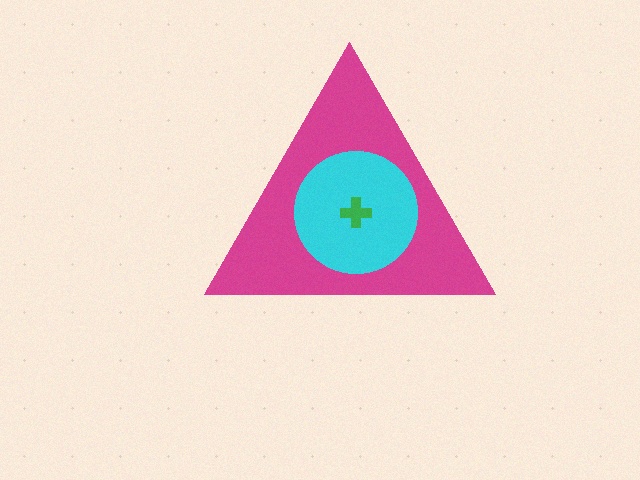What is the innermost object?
The green cross.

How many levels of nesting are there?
3.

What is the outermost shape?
The magenta triangle.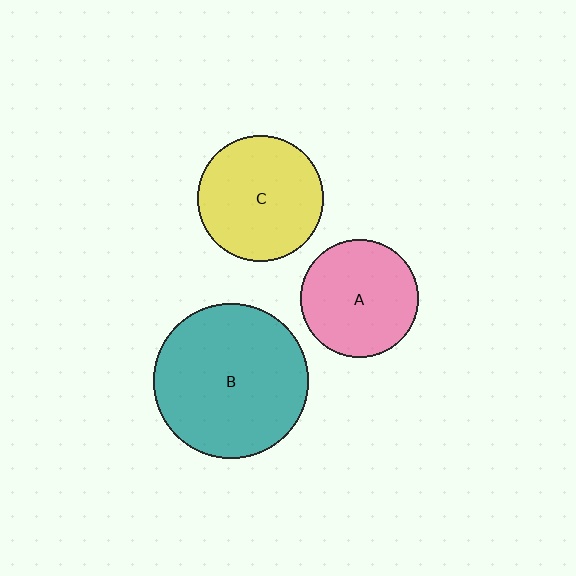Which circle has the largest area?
Circle B (teal).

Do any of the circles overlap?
No, none of the circles overlap.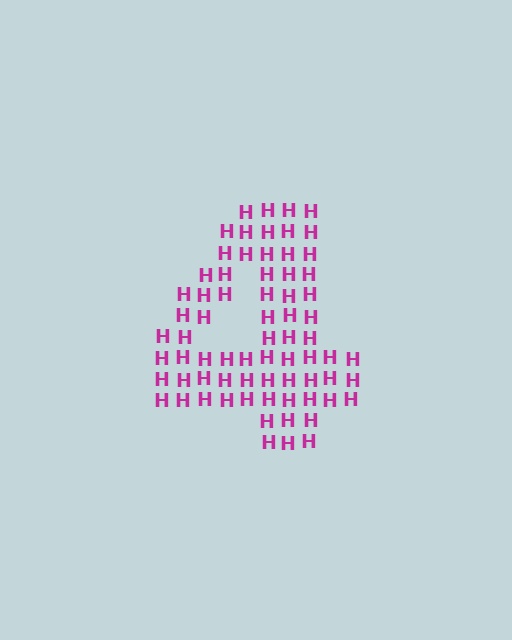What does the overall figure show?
The overall figure shows the digit 4.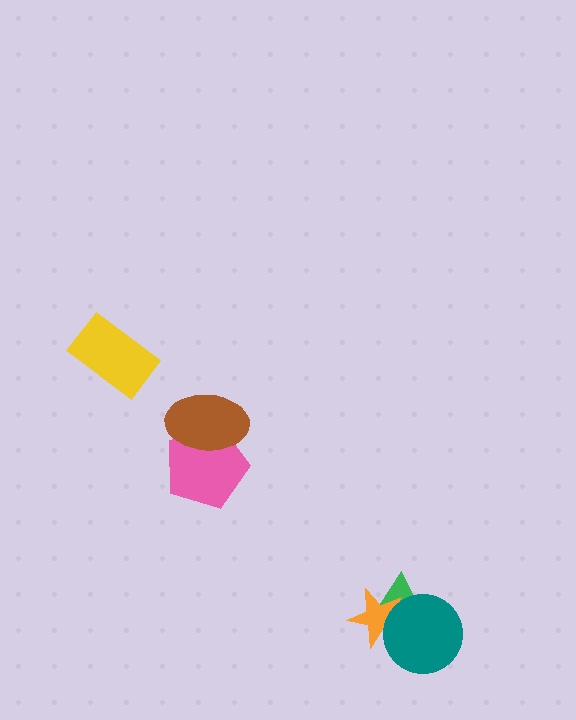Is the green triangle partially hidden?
Yes, it is partially covered by another shape.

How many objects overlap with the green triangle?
2 objects overlap with the green triangle.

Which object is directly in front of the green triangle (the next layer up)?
The orange star is directly in front of the green triangle.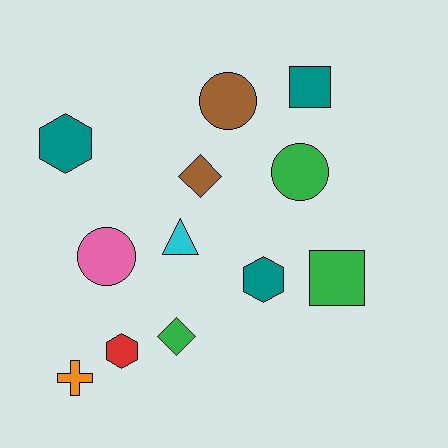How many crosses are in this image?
There is 1 cross.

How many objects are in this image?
There are 12 objects.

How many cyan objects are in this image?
There is 1 cyan object.